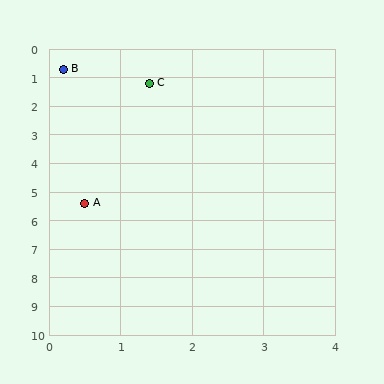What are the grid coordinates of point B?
Point B is at approximately (0.2, 0.7).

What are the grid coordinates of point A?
Point A is at approximately (0.5, 5.4).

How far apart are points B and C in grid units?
Points B and C are about 1.3 grid units apart.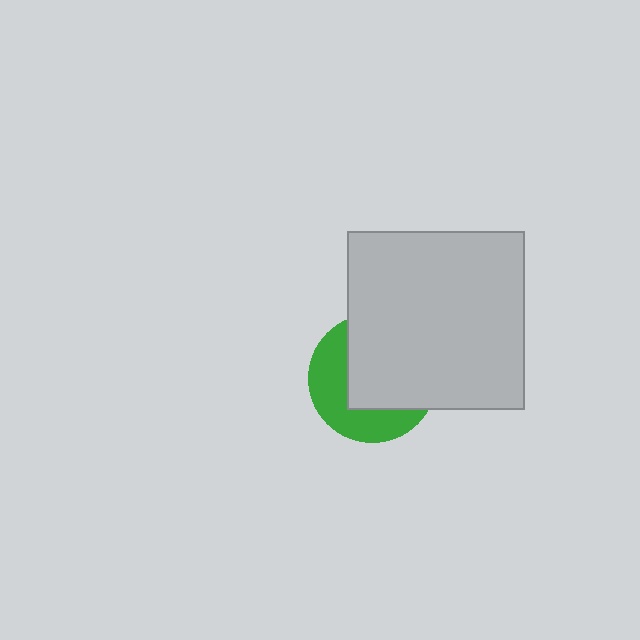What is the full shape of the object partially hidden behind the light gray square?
The partially hidden object is a green circle.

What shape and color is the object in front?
The object in front is a light gray square.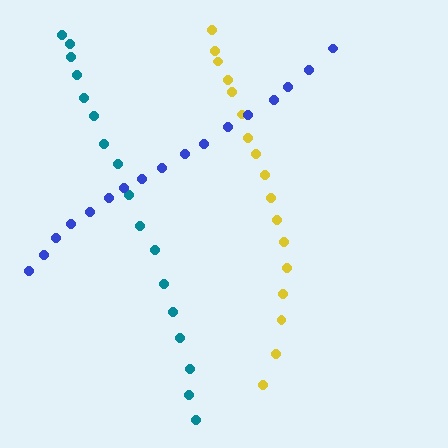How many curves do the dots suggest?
There are 3 distinct paths.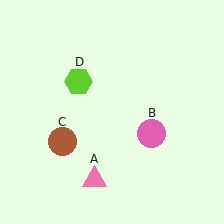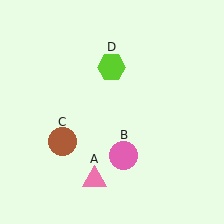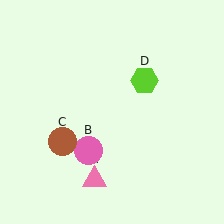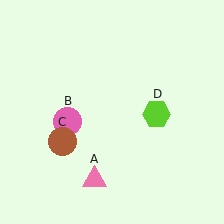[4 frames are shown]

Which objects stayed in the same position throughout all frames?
Pink triangle (object A) and brown circle (object C) remained stationary.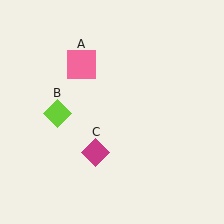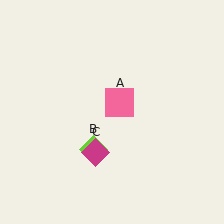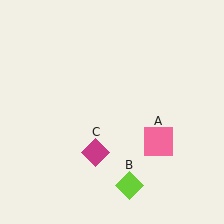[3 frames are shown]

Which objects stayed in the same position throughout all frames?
Magenta diamond (object C) remained stationary.